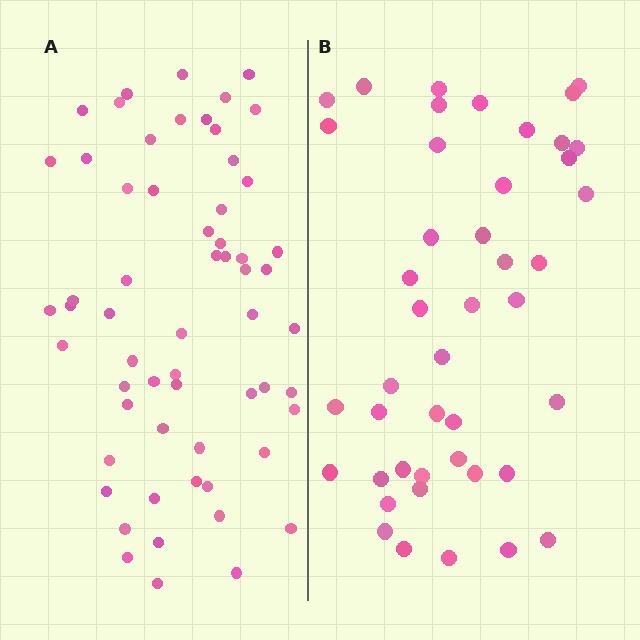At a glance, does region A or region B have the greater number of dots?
Region A (the left region) has more dots.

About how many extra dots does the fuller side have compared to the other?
Region A has approximately 15 more dots than region B.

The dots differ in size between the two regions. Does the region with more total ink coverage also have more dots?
No. Region B has more total ink coverage because its dots are larger, but region A actually contains more individual dots. Total area can be misleading — the number of items is what matters here.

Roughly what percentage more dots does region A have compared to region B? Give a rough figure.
About 35% more.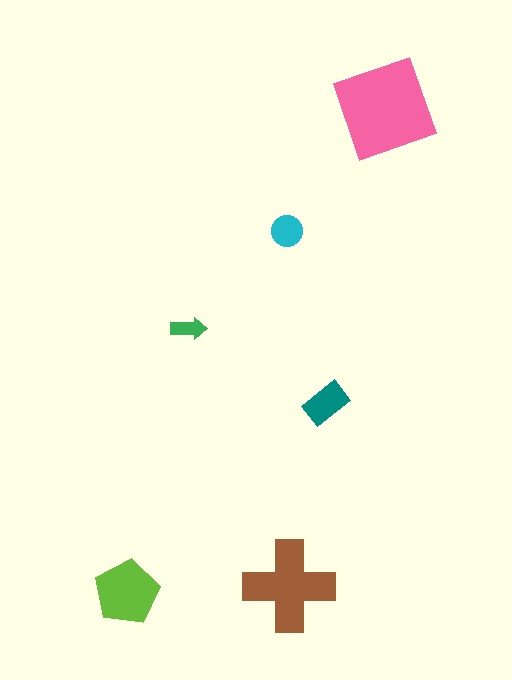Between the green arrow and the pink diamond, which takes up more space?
The pink diamond.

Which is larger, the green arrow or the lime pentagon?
The lime pentagon.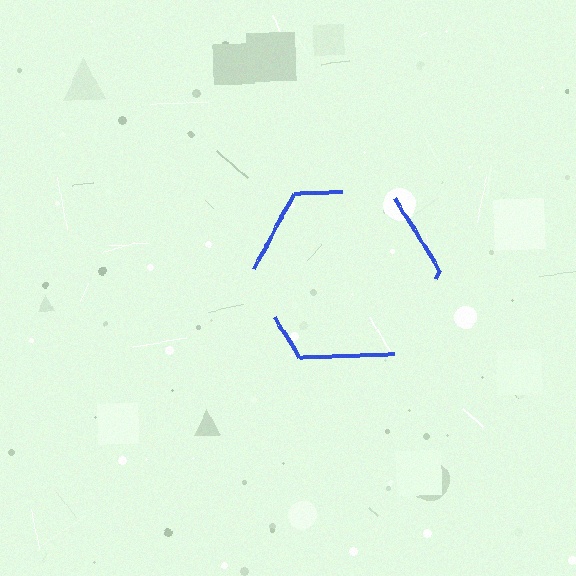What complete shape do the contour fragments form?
The contour fragments form a hexagon.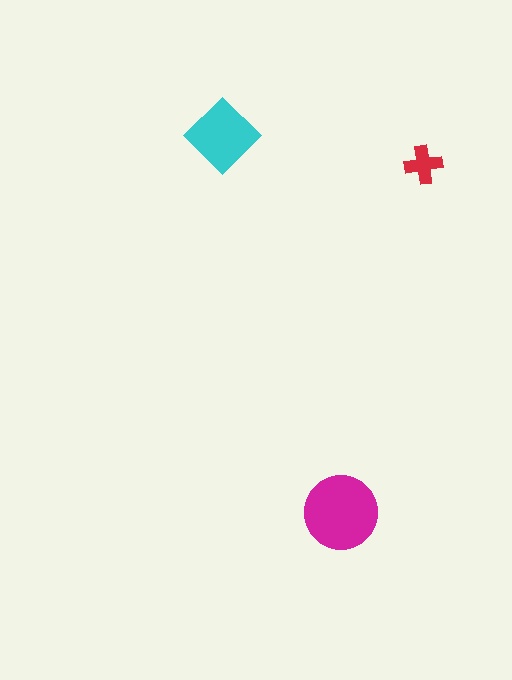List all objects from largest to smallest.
The magenta circle, the cyan diamond, the red cross.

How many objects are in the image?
There are 3 objects in the image.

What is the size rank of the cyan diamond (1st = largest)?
2nd.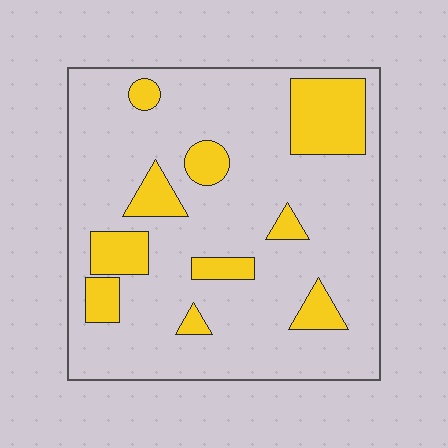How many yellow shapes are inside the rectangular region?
10.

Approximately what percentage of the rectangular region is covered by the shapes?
Approximately 20%.